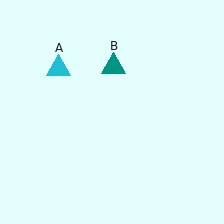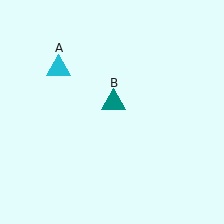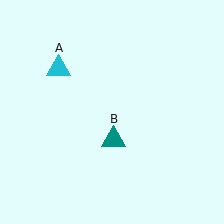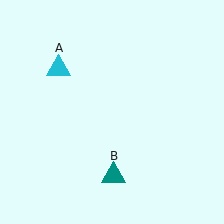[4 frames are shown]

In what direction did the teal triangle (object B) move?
The teal triangle (object B) moved down.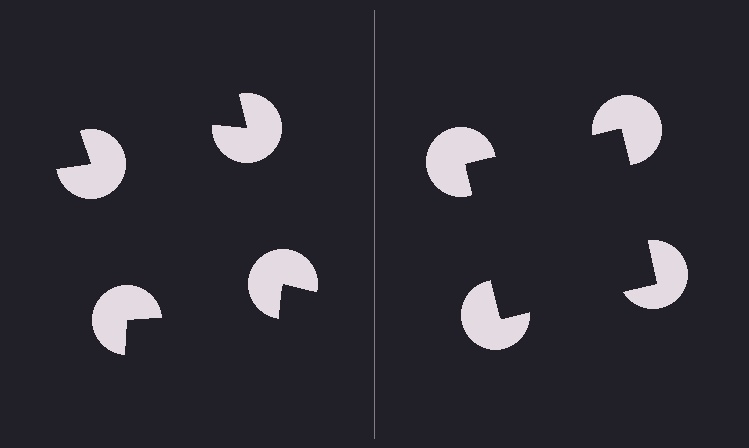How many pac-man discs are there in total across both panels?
8 — 4 on each side.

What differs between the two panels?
The pac-man discs are positioned identically on both sides; only the wedge orientations differ. On the right they align to a square; on the left they are misaligned.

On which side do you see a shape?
An illusory square appears on the right side. On the left side the wedge cuts are rotated, so no coherent shape forms.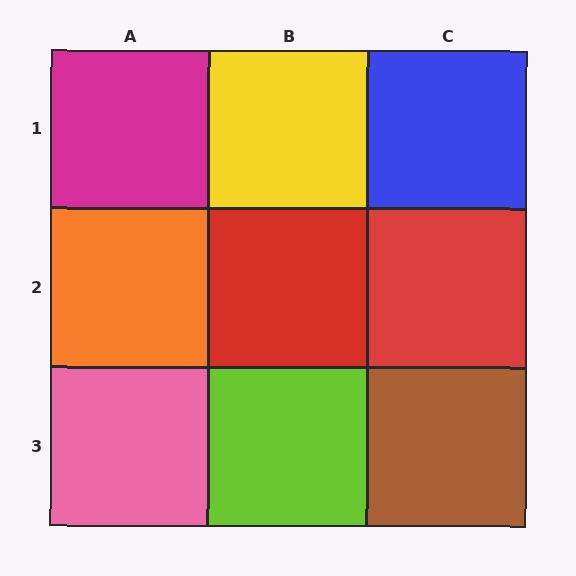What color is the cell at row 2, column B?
Red.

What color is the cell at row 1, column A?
Magenta.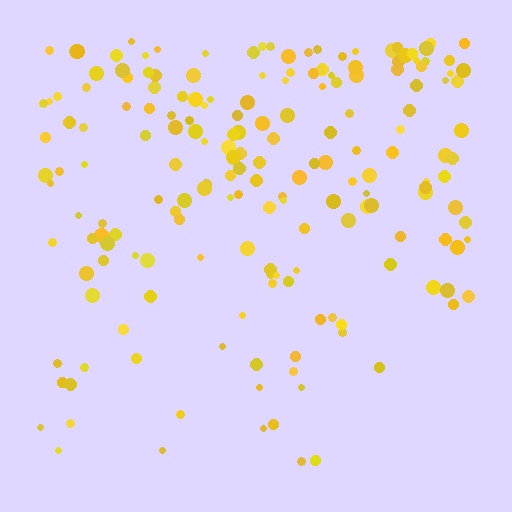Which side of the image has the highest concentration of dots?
The top.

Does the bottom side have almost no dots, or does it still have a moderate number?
Still a moderate number, just noticeably fewer than the top.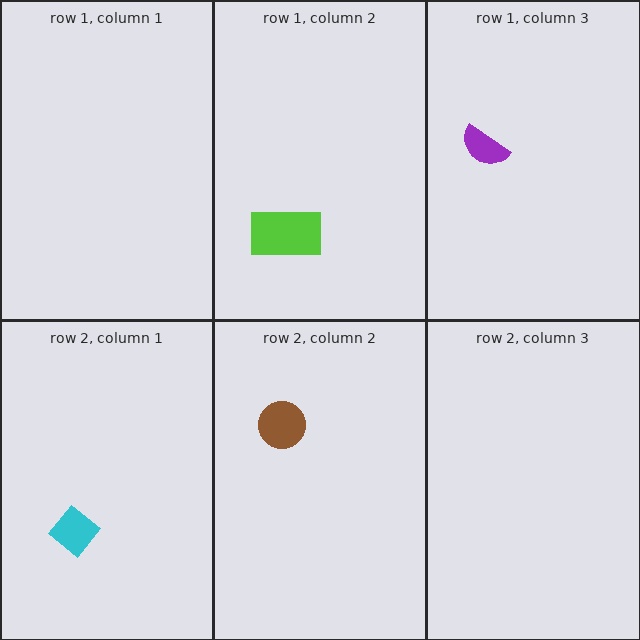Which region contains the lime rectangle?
The row 1, column 2 region.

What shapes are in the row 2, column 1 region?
The cyan diamond.